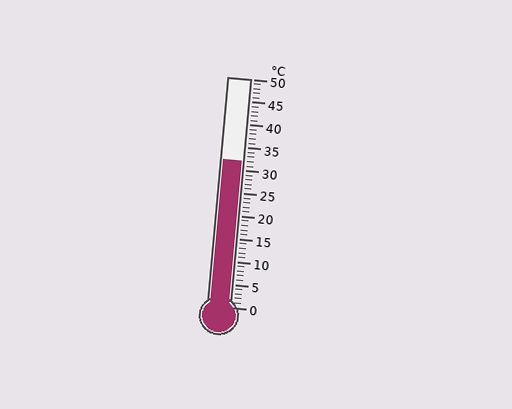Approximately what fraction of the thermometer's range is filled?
The thermometer is filled to approximately 65% of its range.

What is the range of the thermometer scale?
The thermometer scale ranges from 0°C to 50°C.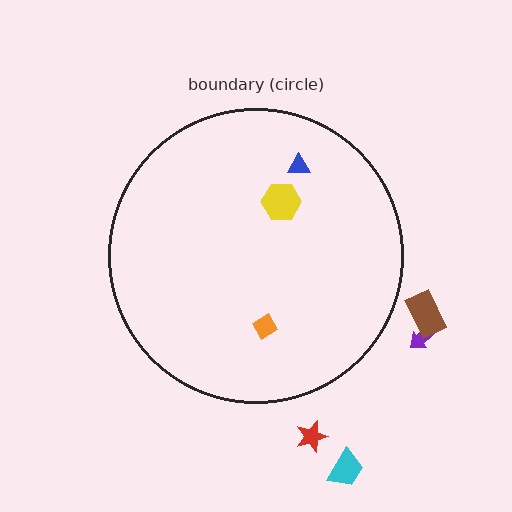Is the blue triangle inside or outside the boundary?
Inside.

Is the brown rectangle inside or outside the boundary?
Outside.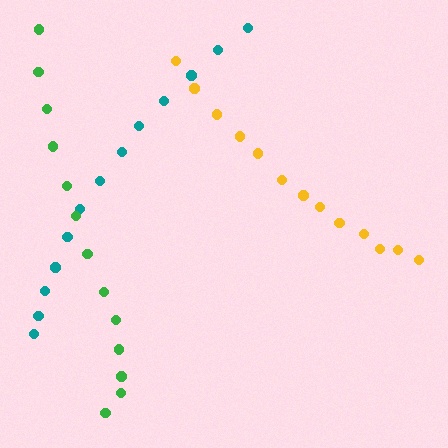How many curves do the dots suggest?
There are 3 distinct paths.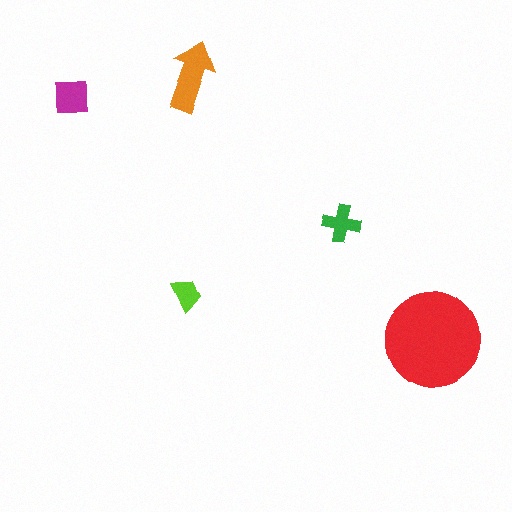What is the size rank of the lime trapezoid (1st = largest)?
5th.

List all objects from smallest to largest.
The lime trapezoid, the green cross, the magenta square, the orange arrow, the red circle.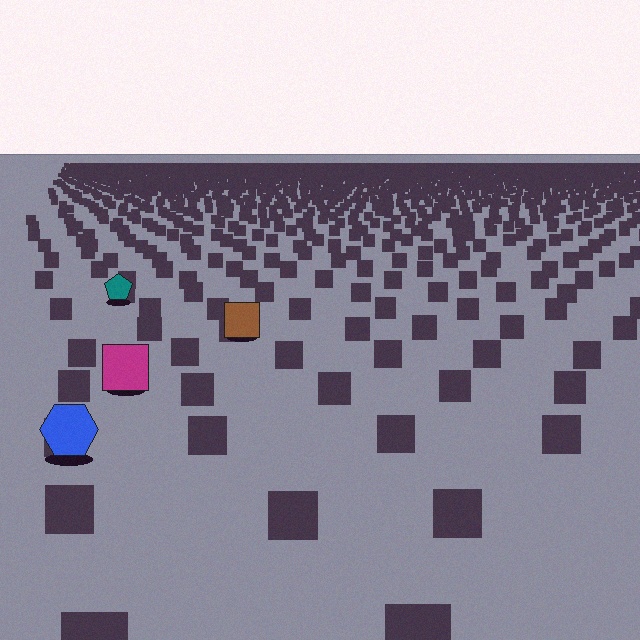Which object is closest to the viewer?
The blue hexagon is closest. The texture marks near it are larger and more spread out.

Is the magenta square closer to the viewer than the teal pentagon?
Yes. The magenta square is closer — you can tell from the texture gradient: the ground texture is coarser near it.